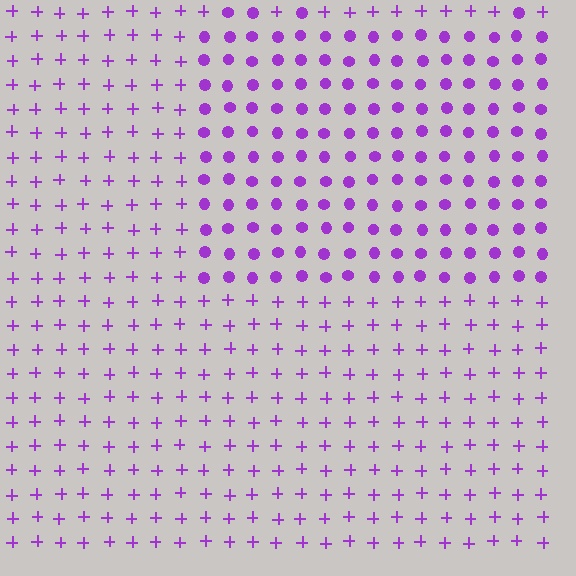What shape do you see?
I see a rectangle.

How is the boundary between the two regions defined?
The boundary is defined by a change in element shape: circles inside vs. plus signs outside. All elements share the same color and spacing.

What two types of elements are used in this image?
The image uses circles inside the rectangle region and plus signs outside it.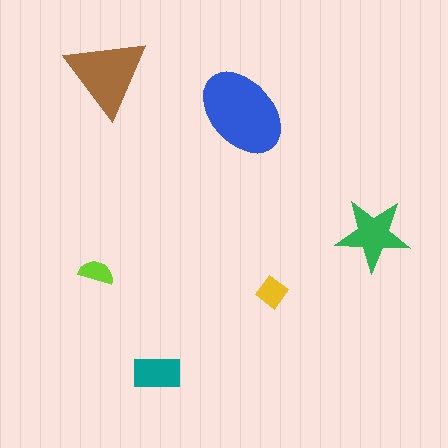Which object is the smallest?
The lime semicircle.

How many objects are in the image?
There are 6 objects in the image.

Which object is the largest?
The blue ellipse.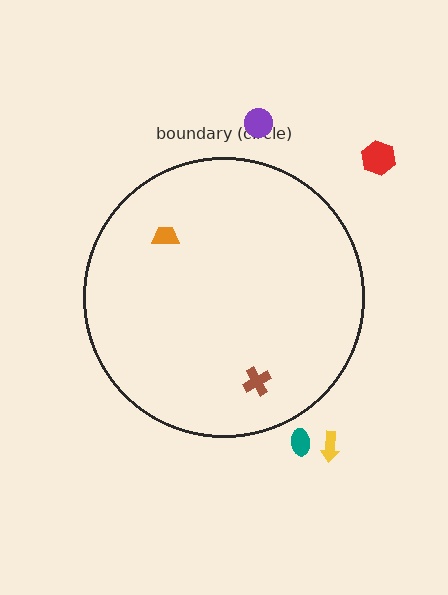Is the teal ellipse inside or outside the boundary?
Outside.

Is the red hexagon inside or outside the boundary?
Outside.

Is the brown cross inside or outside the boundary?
Inside.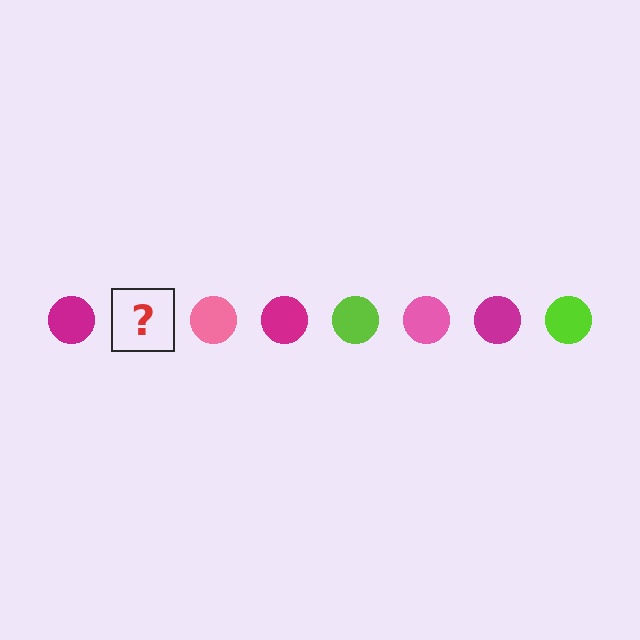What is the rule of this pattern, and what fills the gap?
The rule is that the pattern cycles through magenta, lime, pink circles. The gap should be filled with a lime circle.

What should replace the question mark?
The question mark should be replaced with a lime circle.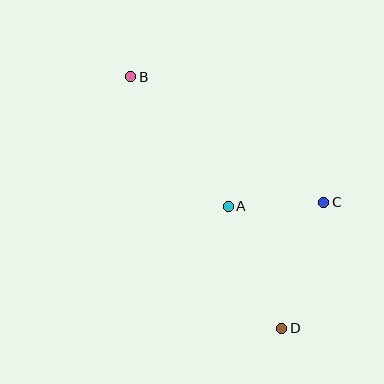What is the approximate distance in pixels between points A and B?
The distance between A and B is approximately 162 pixels.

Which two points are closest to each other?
Points A and C are closest to each other.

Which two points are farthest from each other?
Points B and D are farthest from each other.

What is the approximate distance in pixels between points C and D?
The distance between C and D is approximately 133 pixels.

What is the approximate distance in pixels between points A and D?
The distance between A and D is approximately 133 pixels.